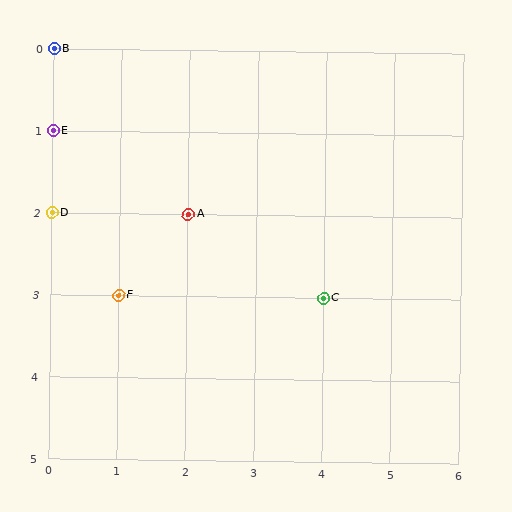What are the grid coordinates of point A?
Point A is at grid coordinates (2, 2).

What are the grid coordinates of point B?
Point B is at grid coordinates (0, 0).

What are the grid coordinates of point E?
Point E is at grid coordinates (0, 1).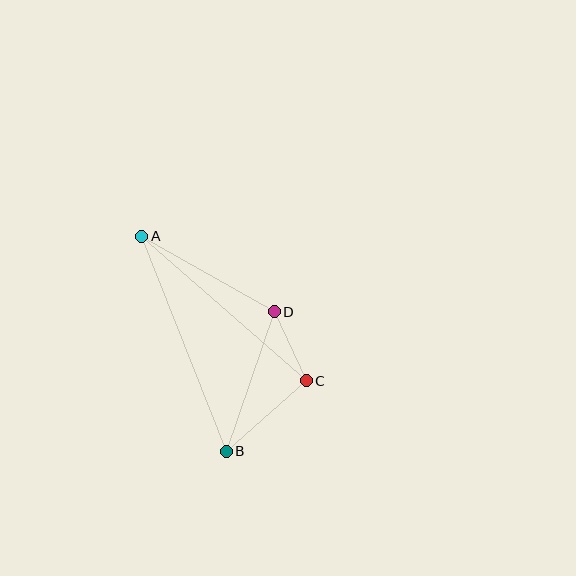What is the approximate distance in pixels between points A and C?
The distance between A and C is approximately 219 pixels.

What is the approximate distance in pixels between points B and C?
The distance between B and C is approximately 106 pixels.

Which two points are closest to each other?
Points C and D are closest to each other.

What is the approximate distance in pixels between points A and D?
The distance between A and D is approximately 152 pixels.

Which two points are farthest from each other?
Points A and B are farthest from each other.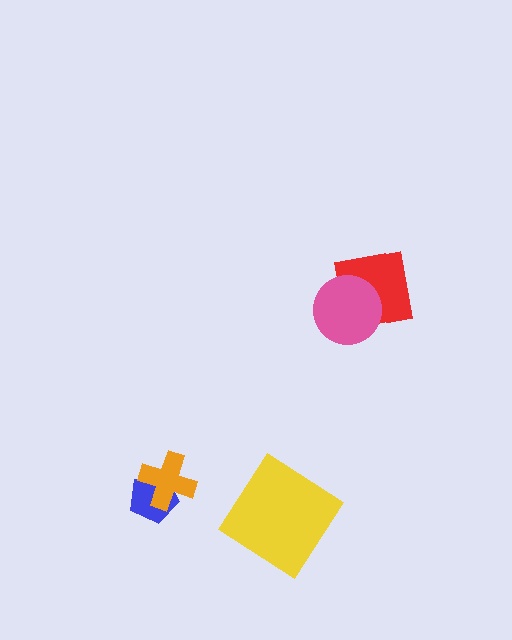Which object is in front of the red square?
The pink circle is in front of the red square.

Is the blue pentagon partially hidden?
Yes, it is partially covered by another shape.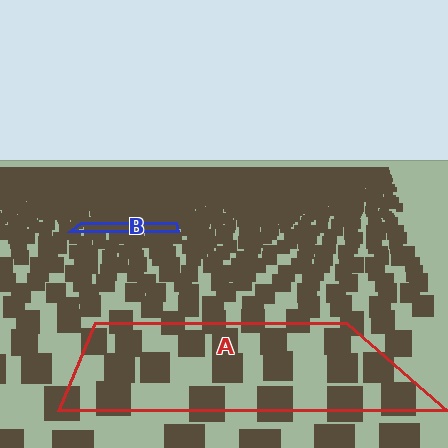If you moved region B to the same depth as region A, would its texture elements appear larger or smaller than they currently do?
They would appear larger. At a closer depth, the same texture elements are projected at a bigger on-screen size.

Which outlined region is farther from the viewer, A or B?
Region B is farther from the viewer — the texture elements inside it appear smaller and more densely packed.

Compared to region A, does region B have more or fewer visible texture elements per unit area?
Region B has more texture elements per unit area — they are packed more densely because it is farther away.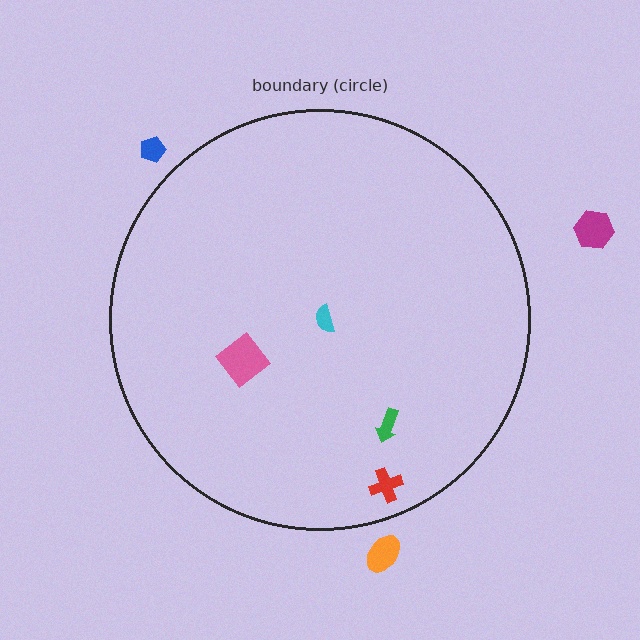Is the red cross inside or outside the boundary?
Inside.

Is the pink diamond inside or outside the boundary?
Inside.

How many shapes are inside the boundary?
4 inside, 3 outside.